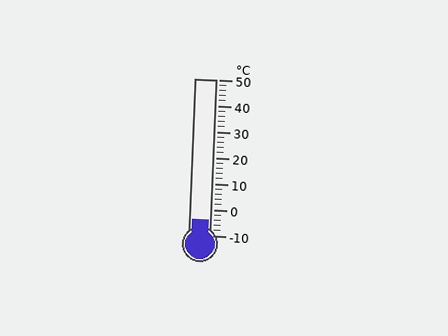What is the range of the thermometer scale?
The thermometer scale ranges from -10°C to 50°C.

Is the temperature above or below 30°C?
The temperature is below 30°C.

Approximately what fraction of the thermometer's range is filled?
The thermometer is filled to approximately 10% of its range.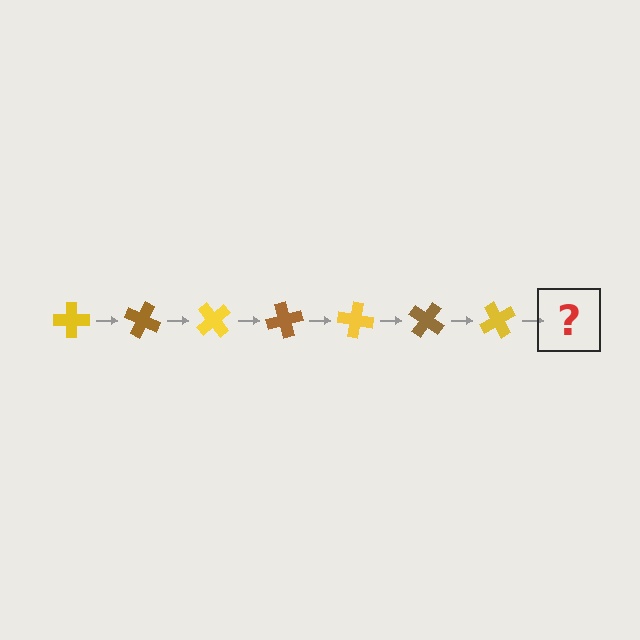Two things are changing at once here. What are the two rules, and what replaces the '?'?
The two rules are that it rotates 25 degrees each step and the color cycles through yellow and brown. The '?' should be a brown cross, rotated 175 degrees from the start.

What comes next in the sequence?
The next element should be a brown cross, rotated 175 degrees from the start.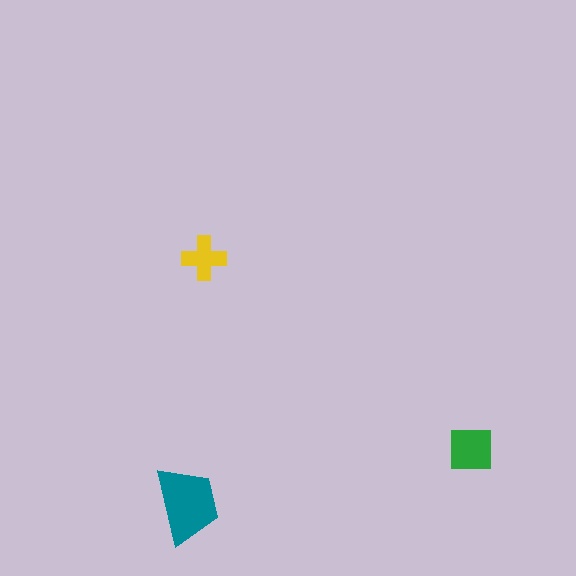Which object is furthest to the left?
The teal trapezoid is leftmost.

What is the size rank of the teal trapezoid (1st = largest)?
1st.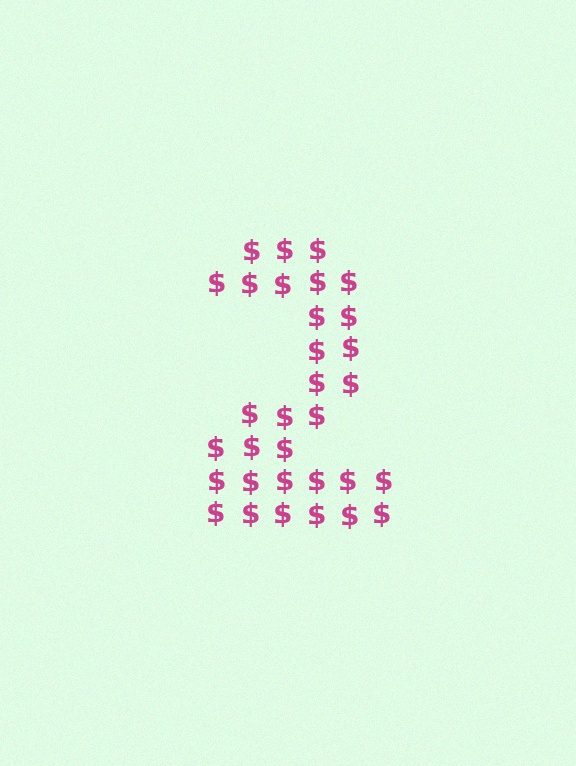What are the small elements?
The small elements are dollar signs.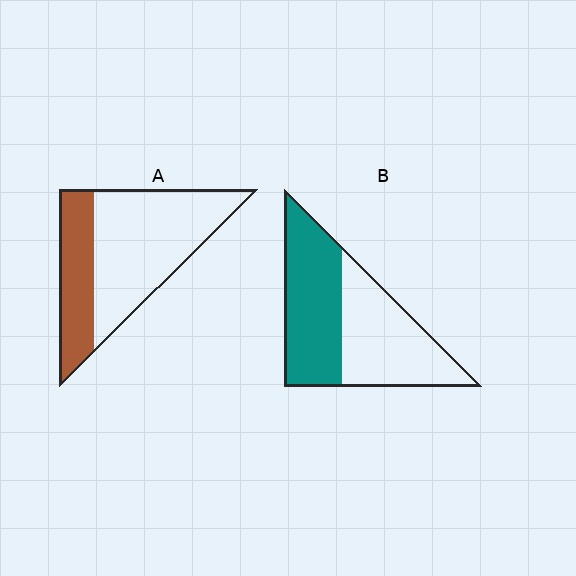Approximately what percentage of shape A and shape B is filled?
A is approximately 30% and B is approximately 50%.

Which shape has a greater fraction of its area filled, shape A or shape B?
Shape B.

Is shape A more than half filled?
No.